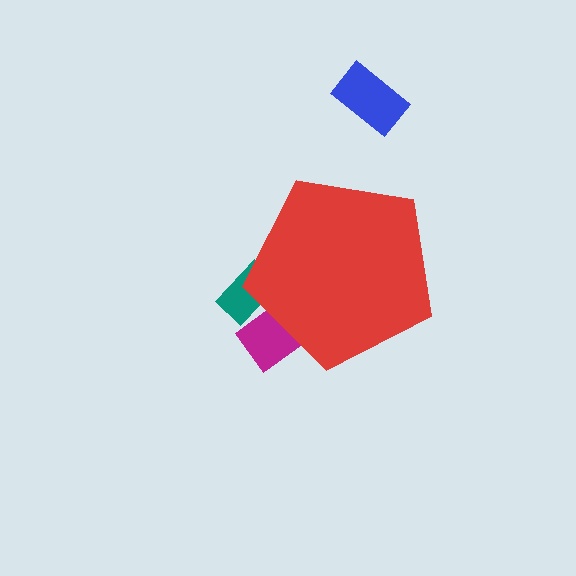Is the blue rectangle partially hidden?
No, the blue rectangle is fully visible.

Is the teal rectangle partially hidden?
Yes, the teal rectangle is partially hidden behind the red pentagon.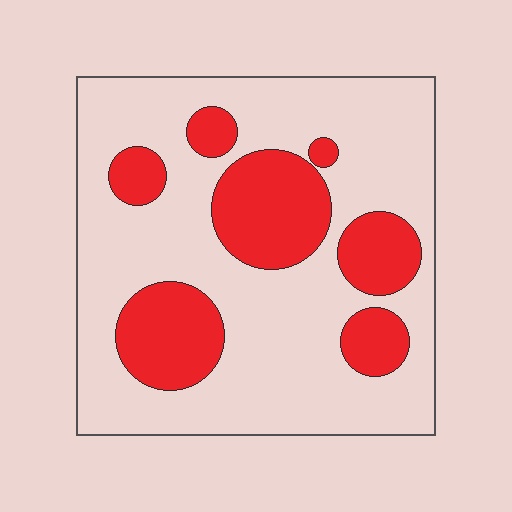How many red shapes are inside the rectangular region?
7.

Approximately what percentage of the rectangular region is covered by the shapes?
Approximately 30%.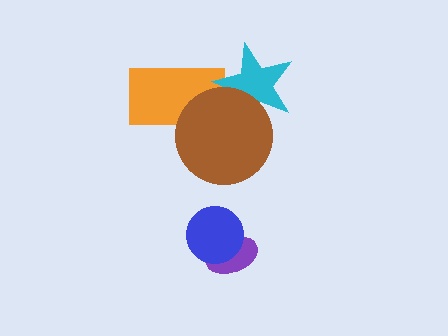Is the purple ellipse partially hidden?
Yes, it is partially covered by another shape.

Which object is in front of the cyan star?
The brown circle is in front of the cyan star.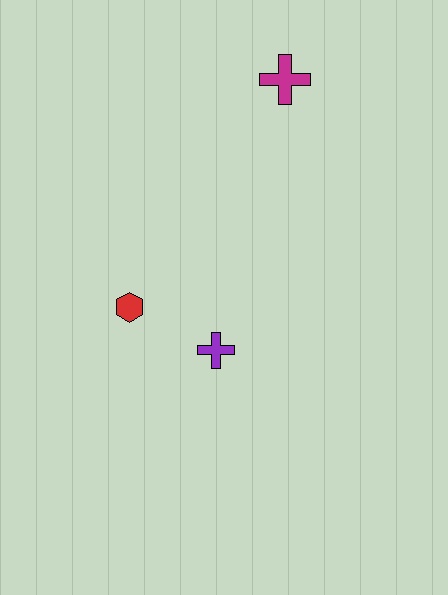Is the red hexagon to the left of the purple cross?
Yes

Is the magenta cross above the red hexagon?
Yes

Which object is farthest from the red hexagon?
The magenta cross is farthest from the red hexagon.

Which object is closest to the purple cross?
The red hexagon is closest to the purple cross.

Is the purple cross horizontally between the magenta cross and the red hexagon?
Yes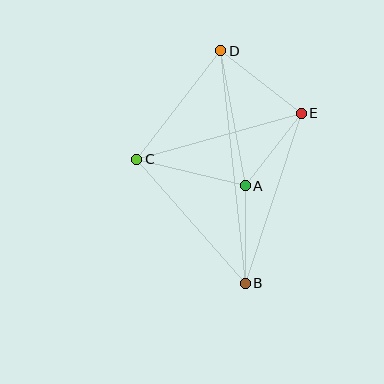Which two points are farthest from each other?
Points B and D are farthest from each other.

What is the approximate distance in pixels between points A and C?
The distance between A and C is approximately 112 pixels.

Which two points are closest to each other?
Points A and E are closest to each other.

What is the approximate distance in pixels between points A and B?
The distance between A and B is approximately 98 pixels.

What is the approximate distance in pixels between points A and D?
The distance between A and D is approximately 137 pixels.